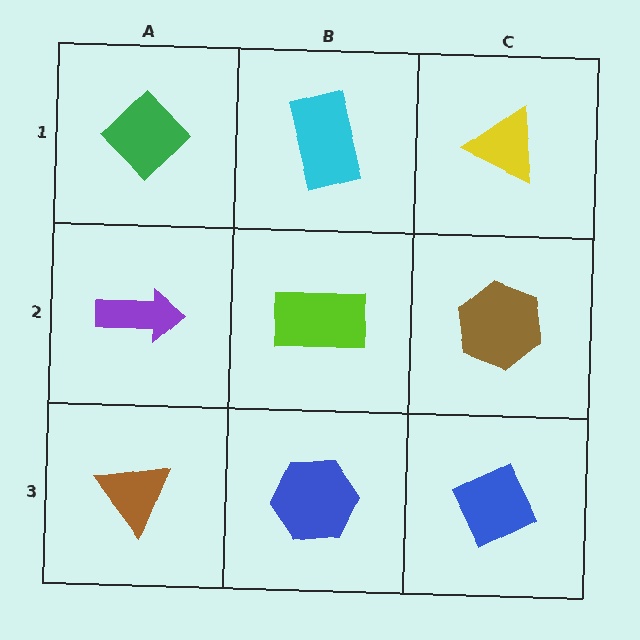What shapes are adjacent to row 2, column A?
A green diamond (row 1, column A), a brown triangle (row 3, column A), a lime rectangle (row 2, column B).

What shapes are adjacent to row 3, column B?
A lime rectangle (row 2, column B), a brown triangle (row 3, column A), a blue diamond (row 3, column C).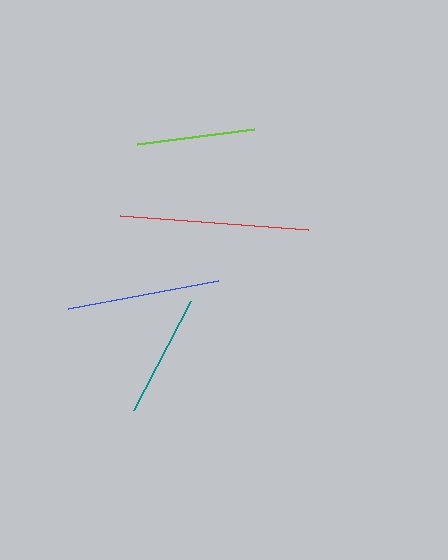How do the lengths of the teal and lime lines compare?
The teal and lime lines are approximately the same length.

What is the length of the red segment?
The red segment is approximately 188 pixels long.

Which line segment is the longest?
The red line is the longest at approximately 188 pixels.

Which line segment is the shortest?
The lime line is the shortest at approximately 119 pixels.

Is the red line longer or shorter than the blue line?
The red line is longer than the blue line.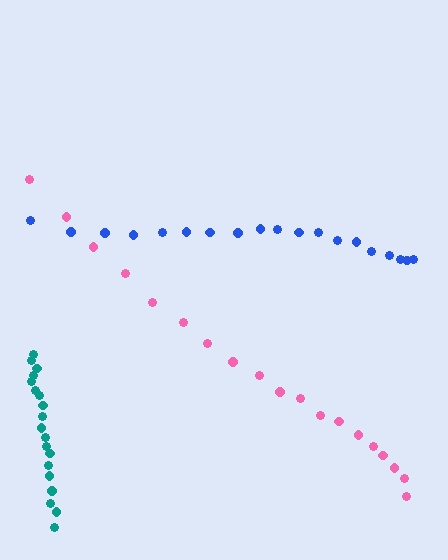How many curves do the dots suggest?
There are 3 distinct paths.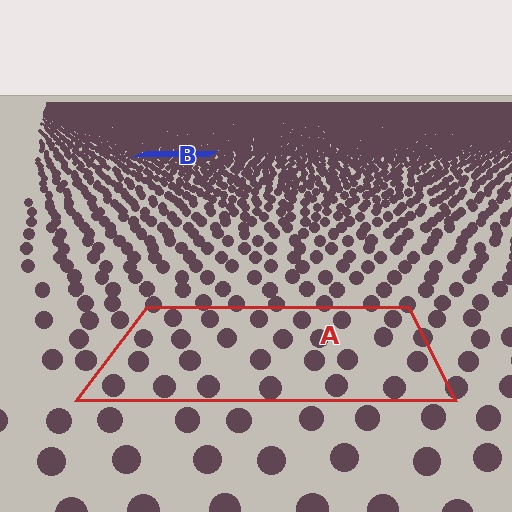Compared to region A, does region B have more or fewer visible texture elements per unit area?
Region B has more texture elements per unit area — they are packed more densely because it is farther away.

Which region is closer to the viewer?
Region A is closer. The texture elements there are larger and more spread out.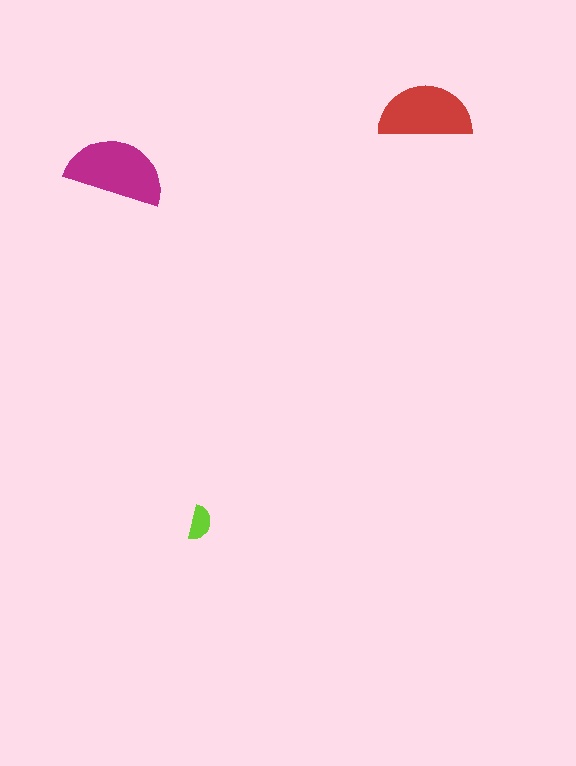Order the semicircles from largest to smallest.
the magenta one, the red one, the lime one.